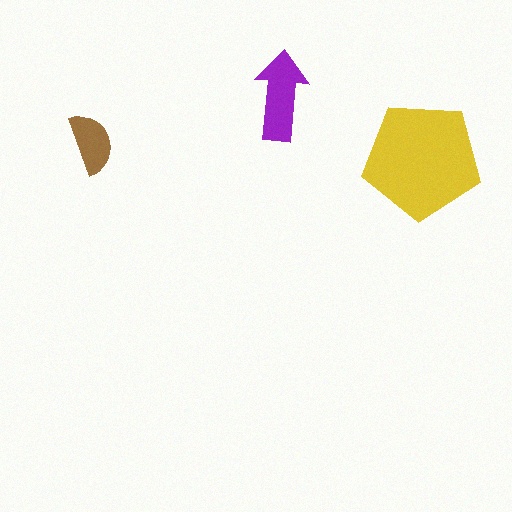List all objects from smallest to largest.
The brown semicircle, the purple arrow, the yellow pentagon.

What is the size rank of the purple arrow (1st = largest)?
2nd.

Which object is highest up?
The purple arrow is topmost.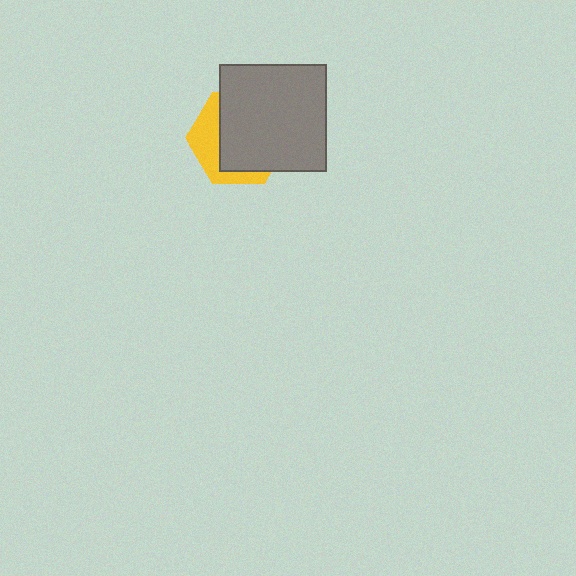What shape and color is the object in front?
The object in front is a gray square.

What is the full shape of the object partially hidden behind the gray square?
The partially hidden object is a yellow hexagon.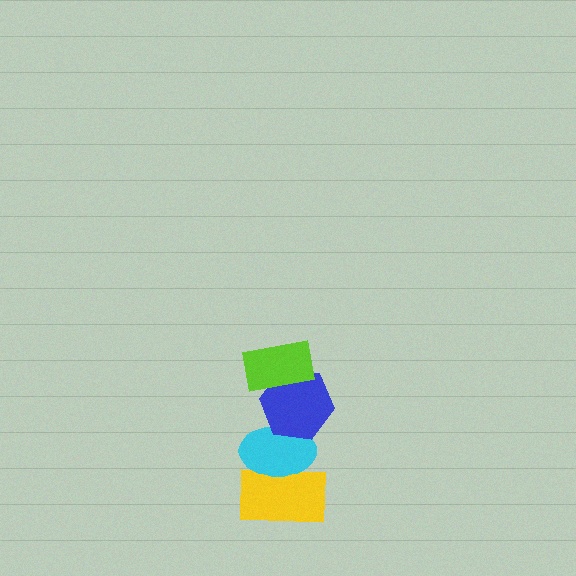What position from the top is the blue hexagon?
The blue hexagon is 2nd from the top.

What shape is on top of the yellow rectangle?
The cyan ellipse is on top of the yellow rectangle.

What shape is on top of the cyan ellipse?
The blue hexagon is on top of the cyan ellipse.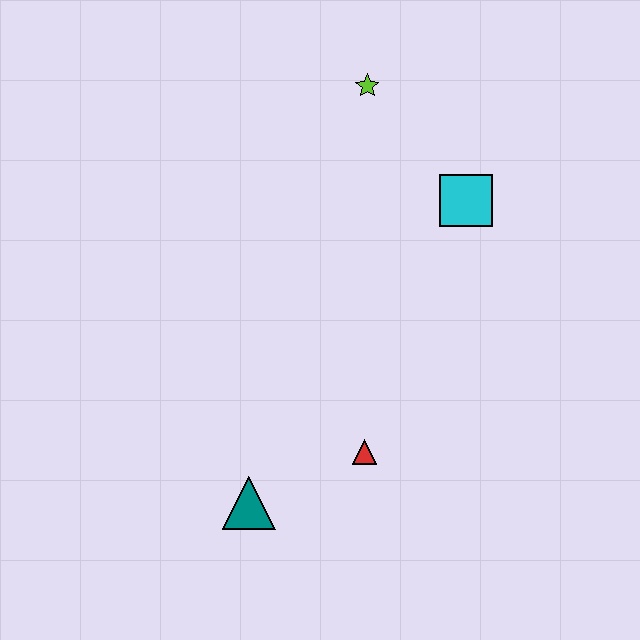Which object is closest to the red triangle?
The teal triangle is closest to the red triangle.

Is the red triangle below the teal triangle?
No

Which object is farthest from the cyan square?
The teal triangle is farthest from the cyan square.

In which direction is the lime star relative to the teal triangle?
The lime star is above the teal triangle.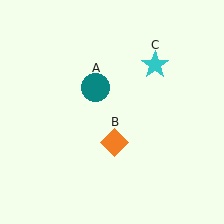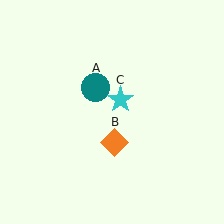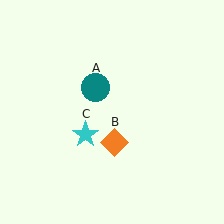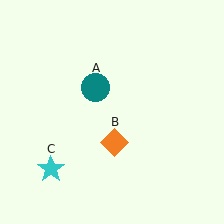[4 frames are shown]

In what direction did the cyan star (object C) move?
The cyan star (object C) moved down and to the left.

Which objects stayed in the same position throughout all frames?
Teal circle (object A) and orange diamond (object B) remained stationary.